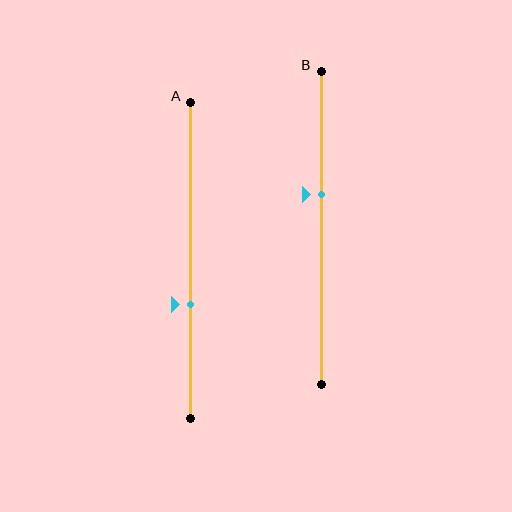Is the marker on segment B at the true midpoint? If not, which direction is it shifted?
No, the marker on segment B is shifted upward by about 11% of the segment length.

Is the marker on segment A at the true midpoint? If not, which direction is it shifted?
No, the marker on segment A is shifted downward by about 14% of the segment length.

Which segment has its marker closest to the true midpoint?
Segment B has its marker closest to the true midpoint.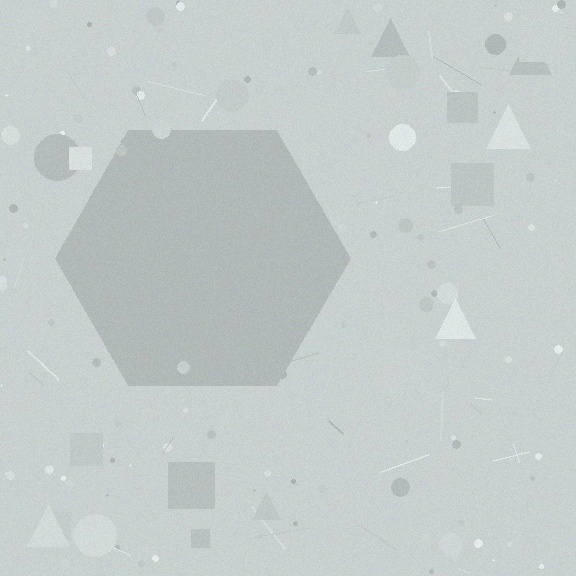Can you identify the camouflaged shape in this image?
The camouflaged shape is a hexagon.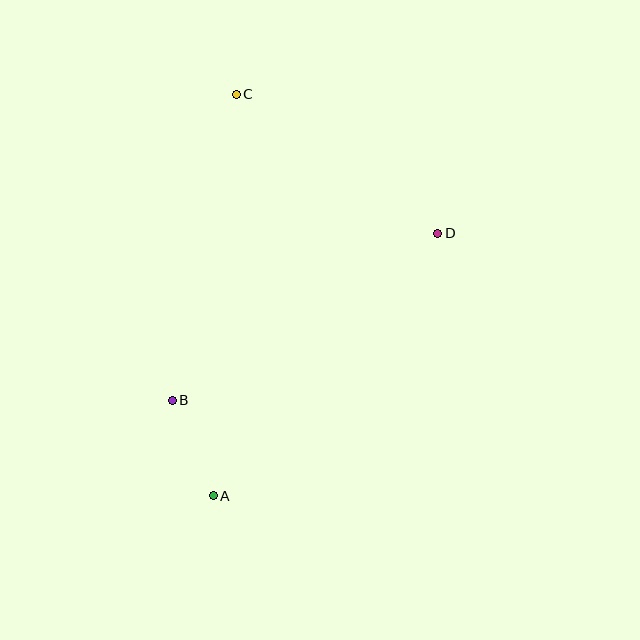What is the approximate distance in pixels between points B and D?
The distance between B and D is approximately 314 pixels.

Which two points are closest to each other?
Points A and B are closest to each other.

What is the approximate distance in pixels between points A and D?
The distance between A and D is approximately 345 pixels.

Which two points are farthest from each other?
Points A and C are farthest from each other.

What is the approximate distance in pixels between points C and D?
The distance between C and D is approximately 245 pixels.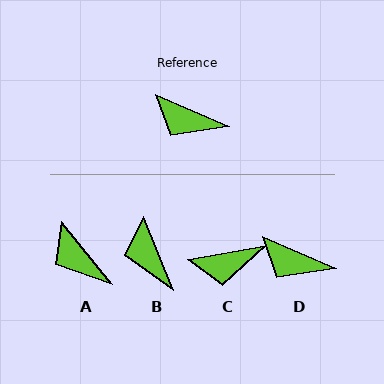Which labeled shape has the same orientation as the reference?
D.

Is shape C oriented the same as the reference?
No, it is off by about 33 degrees.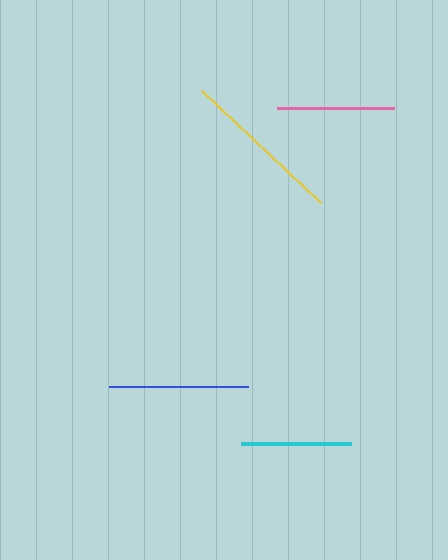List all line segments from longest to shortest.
From longest to shortest: yellow, blue, pink, cyan.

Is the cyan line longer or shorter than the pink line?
The pink line is longer than the cyan line.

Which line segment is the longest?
The yellow line is the longest at approximately 163 pixels.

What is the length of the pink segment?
The pink segment is approximately 117 pixels long.